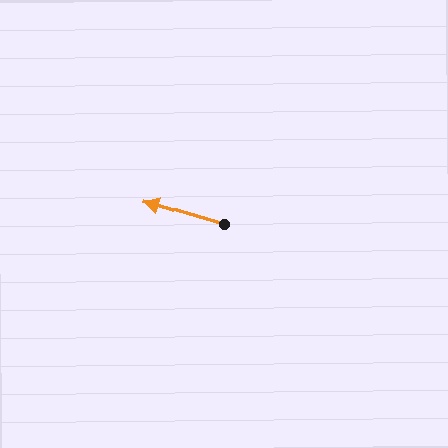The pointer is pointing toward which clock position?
Roughly 10 o'clock.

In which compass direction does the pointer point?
West.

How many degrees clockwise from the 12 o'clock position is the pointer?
Approximately 286 degrees.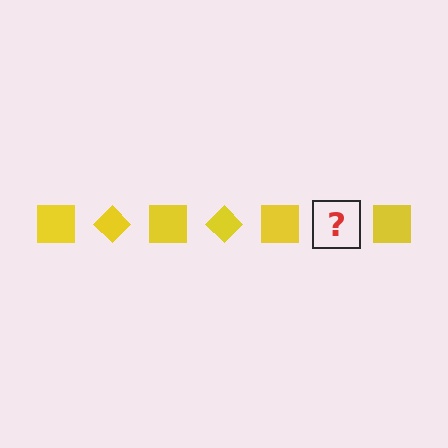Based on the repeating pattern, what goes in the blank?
The blank should be a yellow diamond.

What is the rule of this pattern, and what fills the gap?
The rule is that the pattern cycles through square, diamond shapes in yellow. The gap should be filled with a yellow diamond.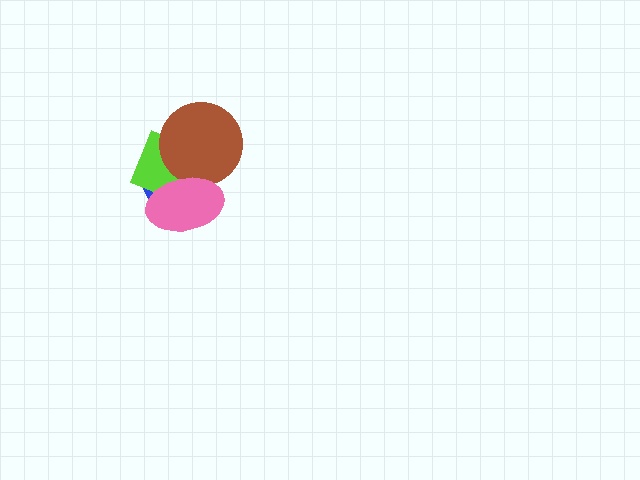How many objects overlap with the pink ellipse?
3 objects overlap with the pink ellipse.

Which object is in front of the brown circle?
The pink ellipse is in front of the brown circle.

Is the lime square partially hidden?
Yes, it is partially covered by another shape.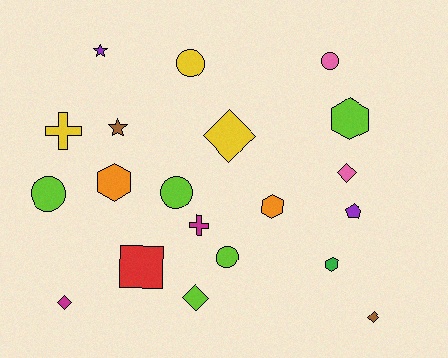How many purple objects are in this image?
There are 2 purple objects.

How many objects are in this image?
There are 20 objects.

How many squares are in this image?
There is 1 square.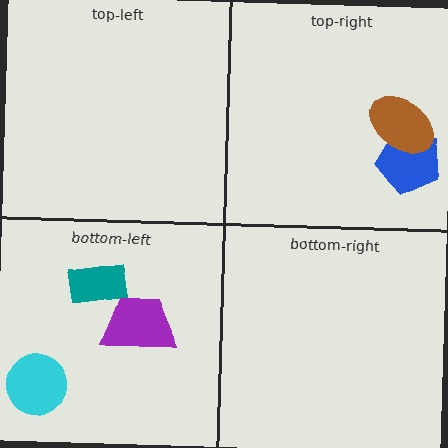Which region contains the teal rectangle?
The bottom-left region.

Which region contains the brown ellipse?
The top-right region.